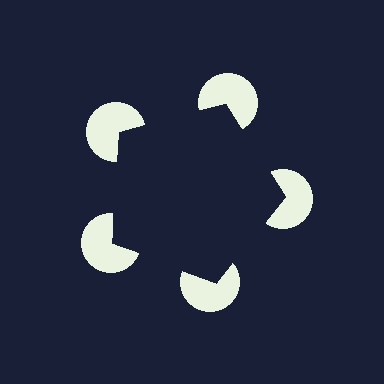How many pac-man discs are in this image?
There are 5 — one at each vertex of the illusory pentagon.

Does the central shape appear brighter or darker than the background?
It typically appears slightly darker than the background, even though no actual brightness change is drawn.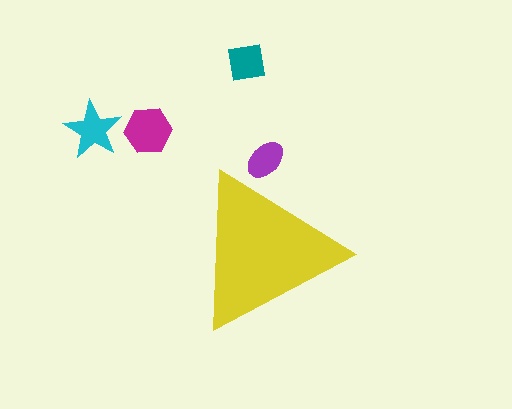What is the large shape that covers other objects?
A yellow triangle.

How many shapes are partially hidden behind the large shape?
1 shape is partially hidden.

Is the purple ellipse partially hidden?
Yes, the purple ellipse is partially hidden behind the yellow triangle.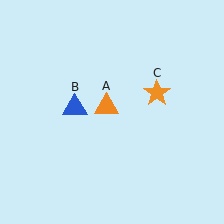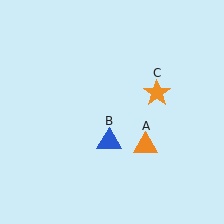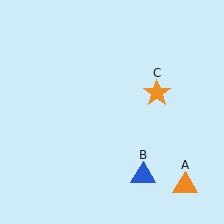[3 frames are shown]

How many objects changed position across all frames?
2 objects changed position: orange triangle (object A), blue triangle (object B).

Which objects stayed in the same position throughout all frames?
Orange star (object C) remained stationary.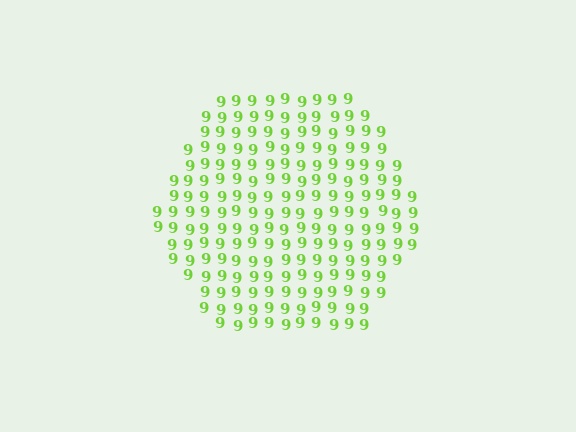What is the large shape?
The large shape is a hexagon.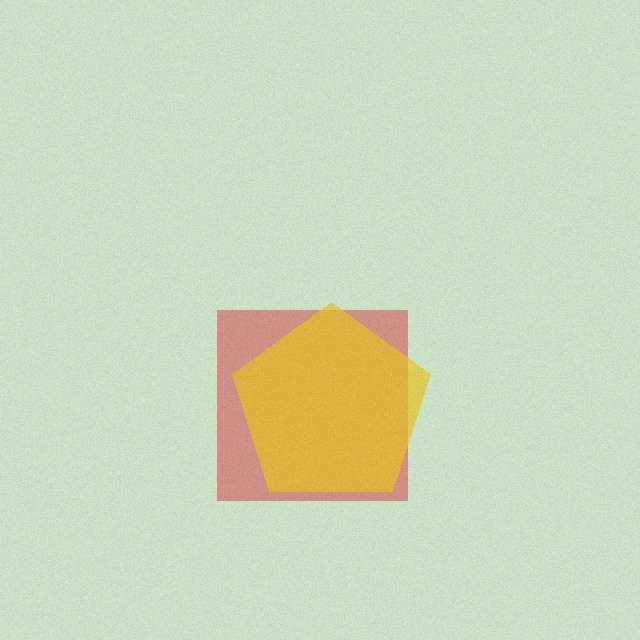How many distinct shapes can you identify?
There are 2 distinct shapes: a red square, a yellow pentagon.